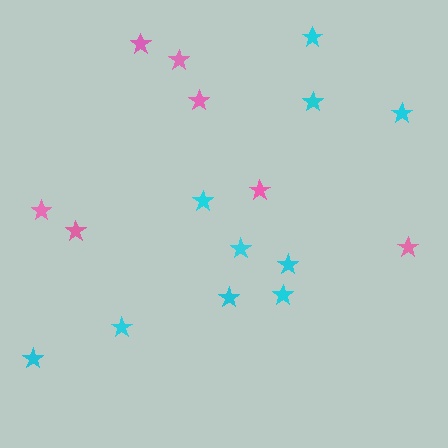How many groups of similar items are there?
There are 2 groups: one group of pink stars (7) and one group of cyan stars (10).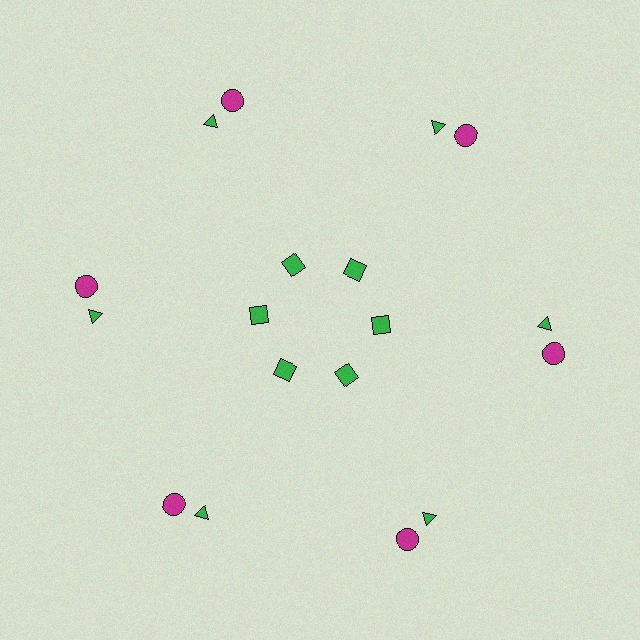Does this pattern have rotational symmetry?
Yes, this pattern has 6-fold rotational symmetry. It looks the same after rotating 60 degrees around the center.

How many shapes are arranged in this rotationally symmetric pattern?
There are 18 shapes, arranged in 6 groups of 3.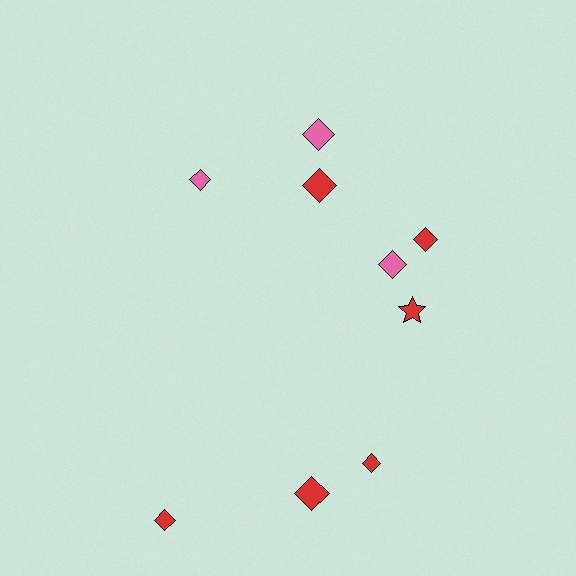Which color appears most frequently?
Red, with 6 objects.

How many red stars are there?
There is 1 red star.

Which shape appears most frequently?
Diamond, with 8 objects.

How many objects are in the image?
There are 9 objects.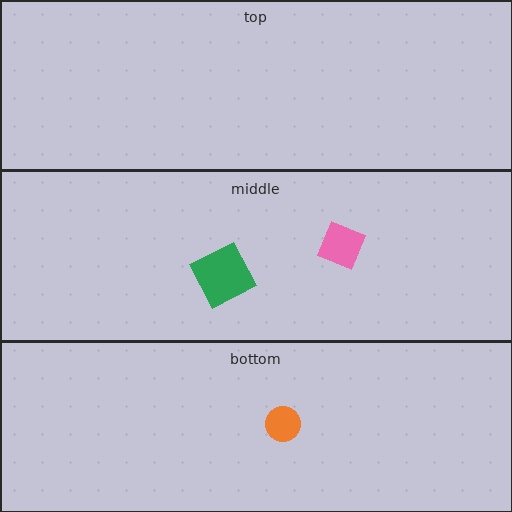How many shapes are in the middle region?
2.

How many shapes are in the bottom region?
1.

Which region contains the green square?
The middle region.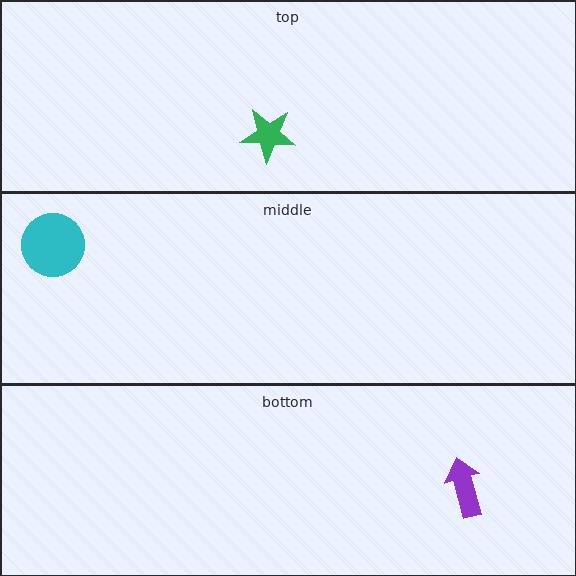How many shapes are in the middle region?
1.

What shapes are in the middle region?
The cyan circle.